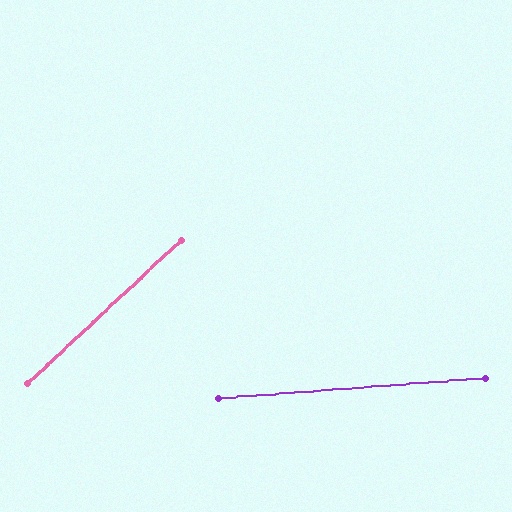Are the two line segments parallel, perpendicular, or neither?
Neither parallel nor perpendicular — they differ by about 39°.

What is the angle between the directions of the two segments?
Approximately 39 degrees.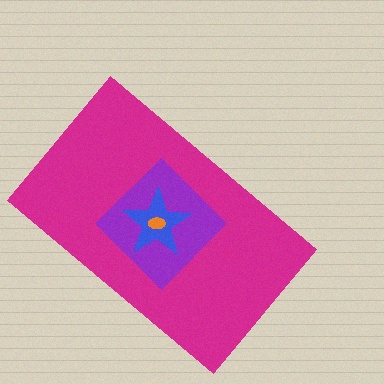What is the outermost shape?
The magenta rectangle.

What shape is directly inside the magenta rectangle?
The purple diamond.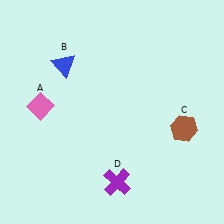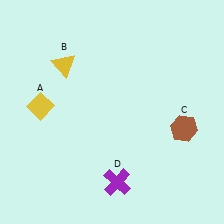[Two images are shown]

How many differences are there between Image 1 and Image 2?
There are 2 differences between the two images.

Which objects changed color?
A changed from pink to yellow. B changed from blue to yellow.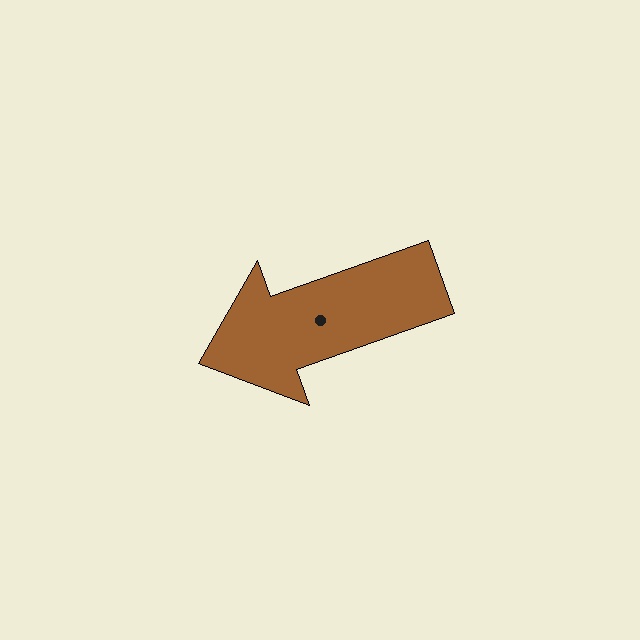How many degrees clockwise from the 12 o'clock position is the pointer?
Approximately 250 degrees.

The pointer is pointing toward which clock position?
Roughly 8 o'clock.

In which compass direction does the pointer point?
West.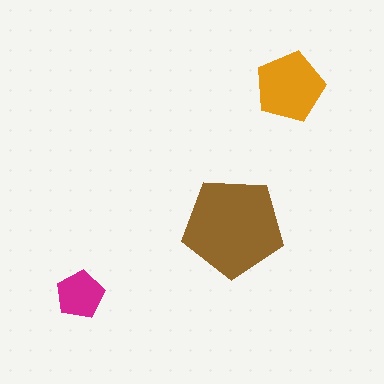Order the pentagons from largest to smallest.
the brown one, the orange one, the magenta one.